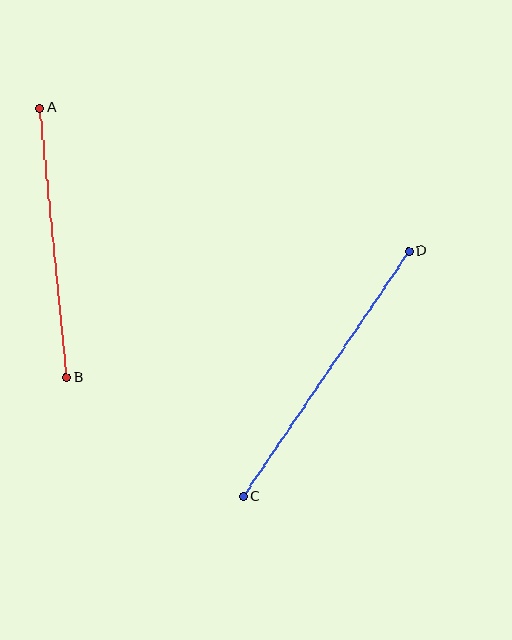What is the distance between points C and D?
The distance is approximately 296 pixels.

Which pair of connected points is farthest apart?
Points C and D are farthest apart.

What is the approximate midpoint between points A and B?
The midpoint is at approximately (53, 243) pixels.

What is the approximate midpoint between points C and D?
The midpoint is at approximately (326, 374) pixels.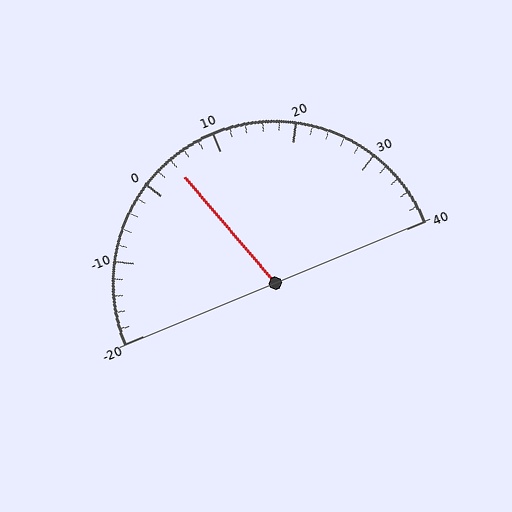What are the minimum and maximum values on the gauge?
The gauge ranges from -20 to 40.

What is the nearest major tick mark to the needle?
The nearest major tick mark is 0.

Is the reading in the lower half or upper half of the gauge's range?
The reading is in the lower half of the range (-20 to 40).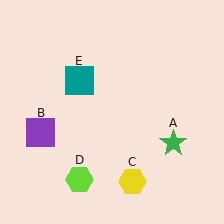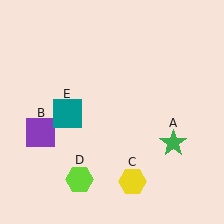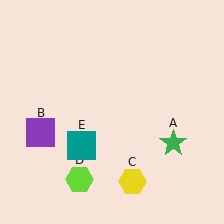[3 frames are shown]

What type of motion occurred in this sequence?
The teal square (object E) rotated counterclockwise around the center of the scene.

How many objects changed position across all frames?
1 object changed position: teal square (object E).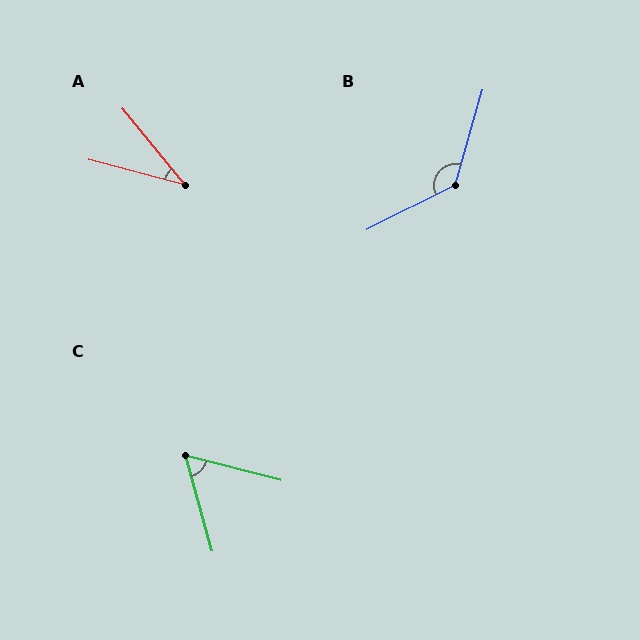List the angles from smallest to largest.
A (36°), C (60°), B (133°).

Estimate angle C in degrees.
Approximately 60 degrees.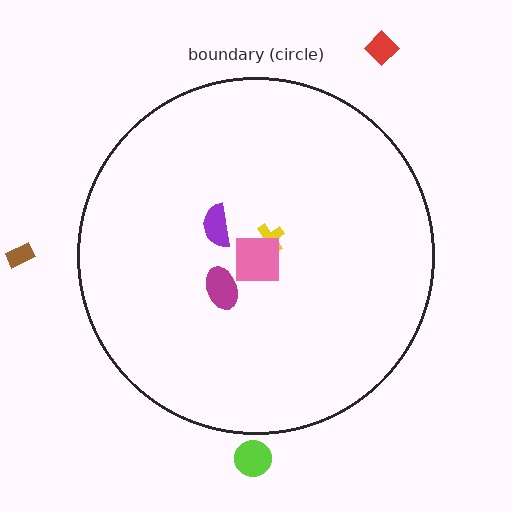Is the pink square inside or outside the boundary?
Inside.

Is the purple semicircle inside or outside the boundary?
Inside.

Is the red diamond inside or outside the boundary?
Outside.